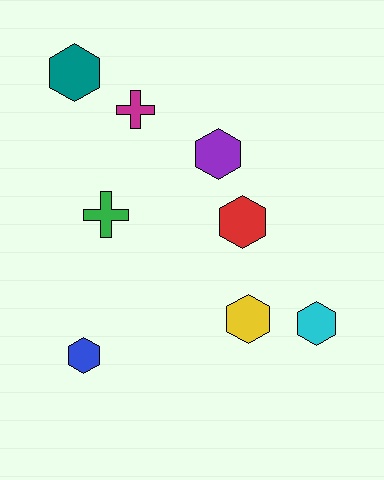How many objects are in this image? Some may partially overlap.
There are 8 objects.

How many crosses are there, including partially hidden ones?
There are 2 crosses.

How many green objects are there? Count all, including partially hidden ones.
There is 1 green object.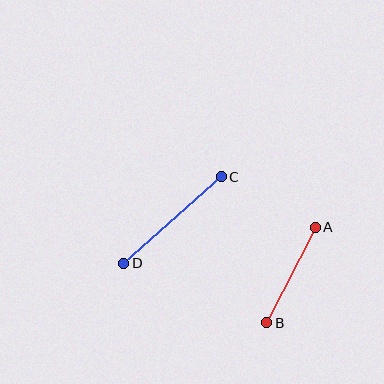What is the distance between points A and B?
The distance is approximately 107 pixels.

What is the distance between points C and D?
The distance is approximately 130 pixels.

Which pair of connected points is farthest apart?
Points C and D are farthest apart.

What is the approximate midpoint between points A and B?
The midpoint is at approximately (291, 275) pixels.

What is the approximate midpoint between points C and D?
The midpoint is at approximately (173, 220) pixels.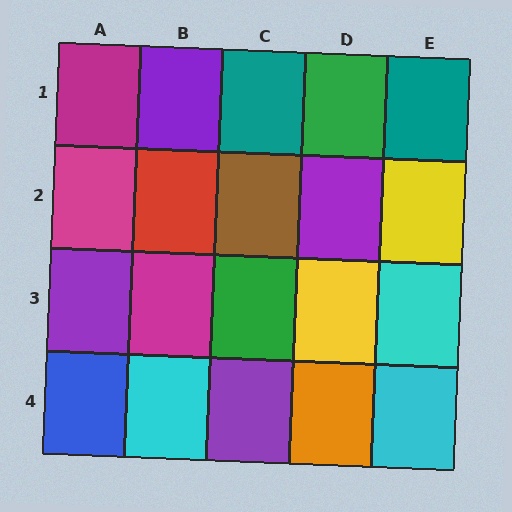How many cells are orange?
1 cell is orange.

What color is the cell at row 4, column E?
Cyan.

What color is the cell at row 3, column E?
Cyan.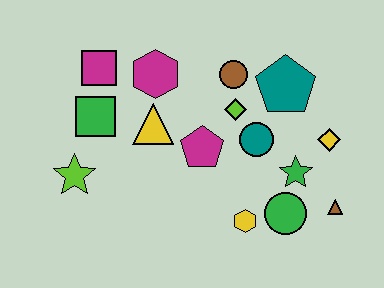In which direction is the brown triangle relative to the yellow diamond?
The brown triangle is below the yellow diamond.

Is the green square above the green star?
Yes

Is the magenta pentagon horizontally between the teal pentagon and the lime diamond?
No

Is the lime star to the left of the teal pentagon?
Yes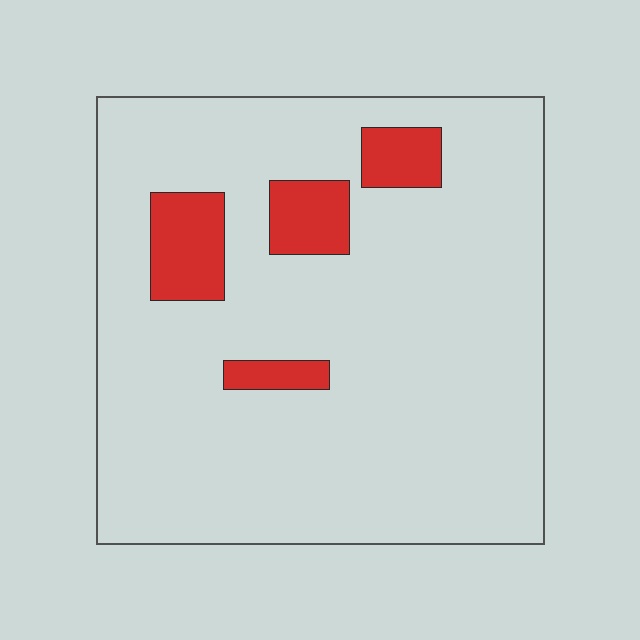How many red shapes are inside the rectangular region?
4.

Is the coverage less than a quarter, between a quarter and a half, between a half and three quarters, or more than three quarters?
Less than a quarter.